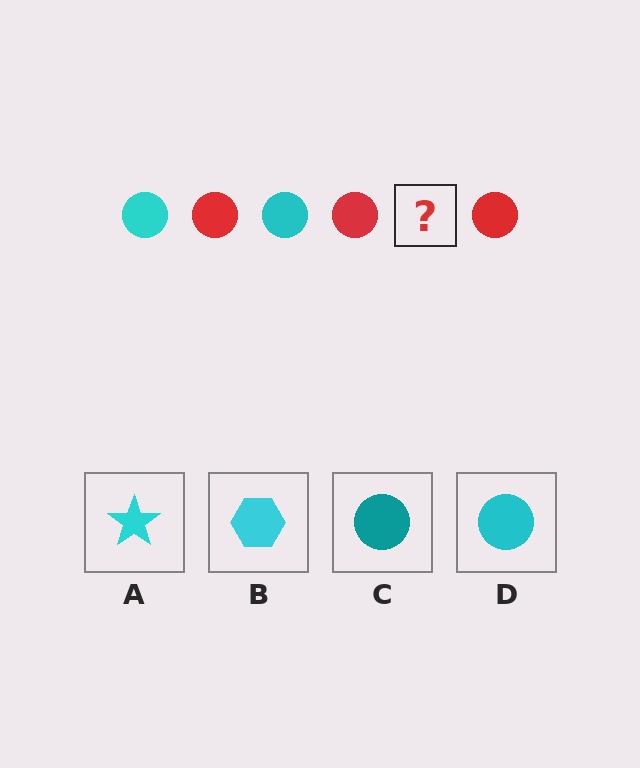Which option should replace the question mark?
Option D.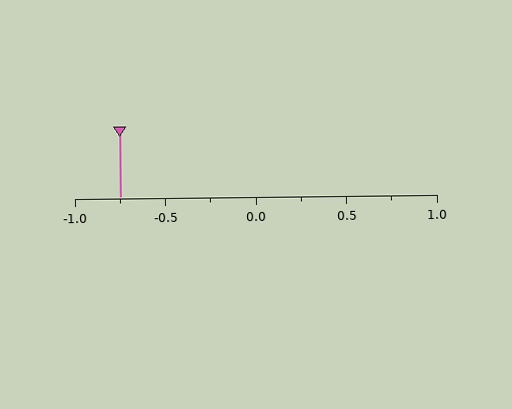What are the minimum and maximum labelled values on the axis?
The axis runs from -1.0 to 1.0.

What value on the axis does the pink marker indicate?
The marker indicates approximately -0.75.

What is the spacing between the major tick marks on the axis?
The major ticks are spaced 0.5 apart.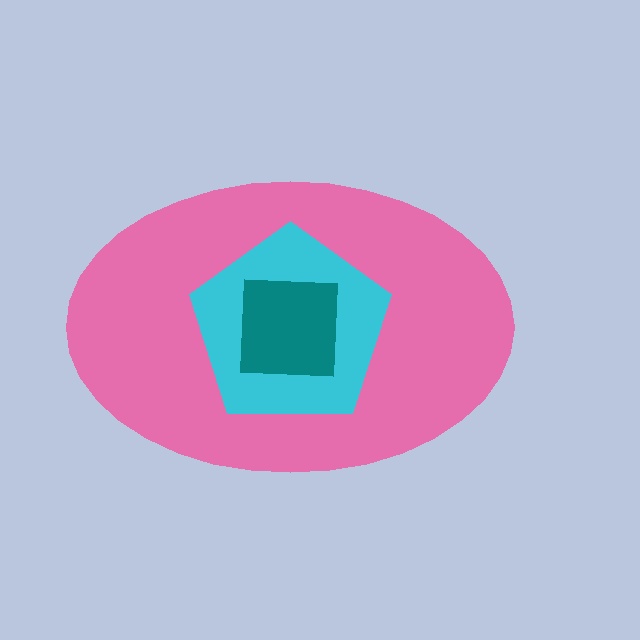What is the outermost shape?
The pink ellipse.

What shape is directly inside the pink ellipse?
The cyan pentagon.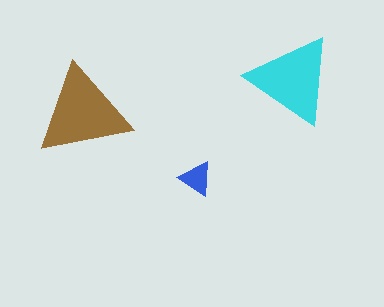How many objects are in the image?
There are 3 objects in the image.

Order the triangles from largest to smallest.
the brown one, the cyan one, the blue one.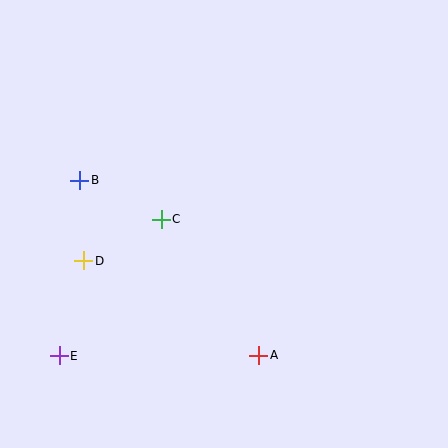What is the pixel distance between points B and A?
The distance between B and A is 250 pixels.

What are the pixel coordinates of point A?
Point A is at (259, 355).